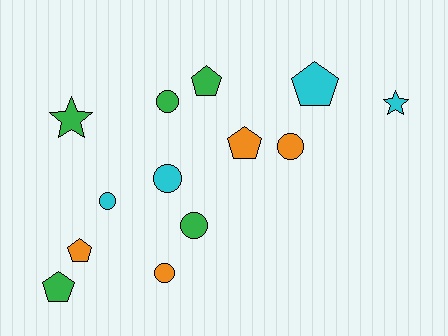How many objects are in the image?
There are 13 objects.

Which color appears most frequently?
Green, with 5 objects.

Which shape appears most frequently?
Circle, with 6 objects.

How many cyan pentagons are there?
There is 1 cyan pentagon.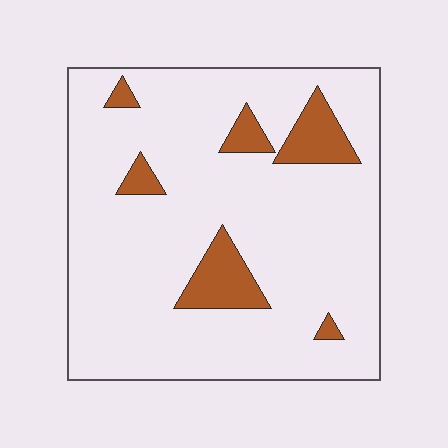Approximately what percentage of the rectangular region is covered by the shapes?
Approximately 10%.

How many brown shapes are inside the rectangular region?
6.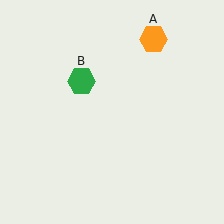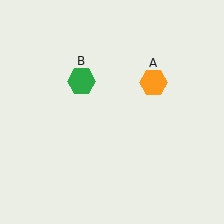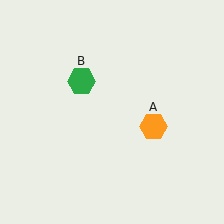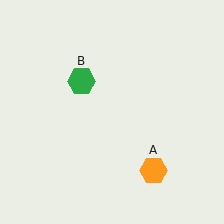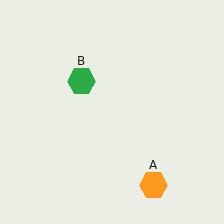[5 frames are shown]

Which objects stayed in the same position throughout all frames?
Green hexagon (object B) remained stationary.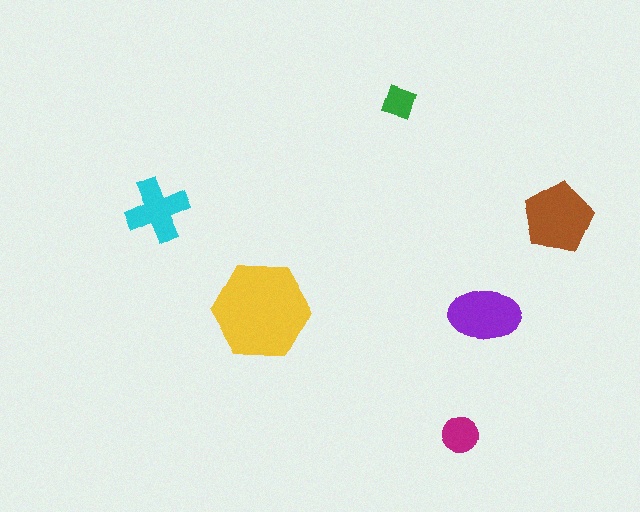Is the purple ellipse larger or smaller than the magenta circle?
Larger.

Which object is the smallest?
The green diamond.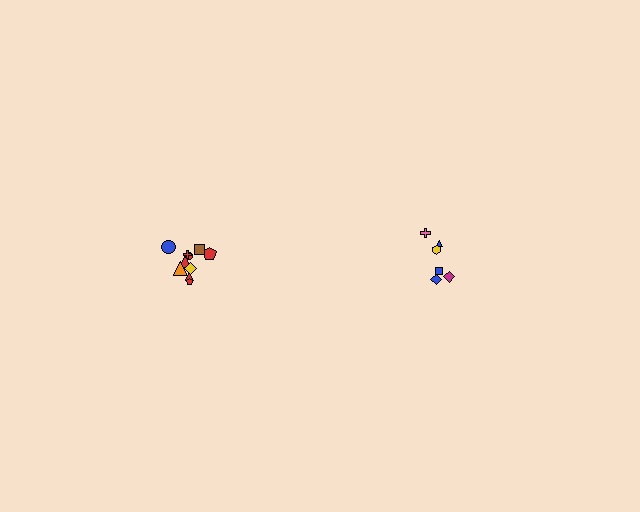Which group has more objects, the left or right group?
The left group.